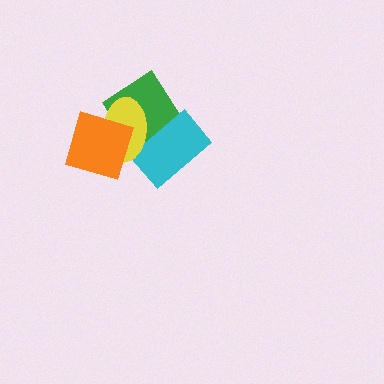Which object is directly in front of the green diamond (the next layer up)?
The cyan rectangle is directly in front of the green diamond.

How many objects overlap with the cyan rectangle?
2 objects overlap with the cyan rectangle.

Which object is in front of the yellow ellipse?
The orange square is in front of the yellow ellipse.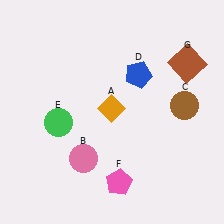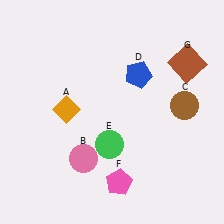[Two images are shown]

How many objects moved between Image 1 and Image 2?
2 objects moved between the two images.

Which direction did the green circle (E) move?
The green circle (E) moved right.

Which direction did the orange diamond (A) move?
The orange diamond (A) moved left.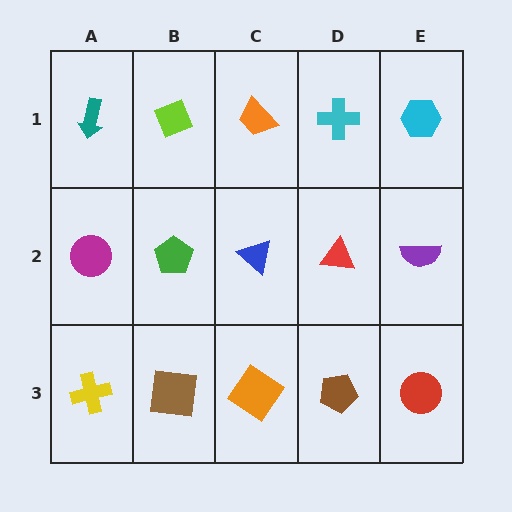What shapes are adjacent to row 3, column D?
A red triangle (row 2, column D), an orange diamond (row 3, column C), a red circle (row 3, column E).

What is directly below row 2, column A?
A yellow cross.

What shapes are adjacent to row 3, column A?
A magenta circle (row 2, column A), a brown square (row 3, column B).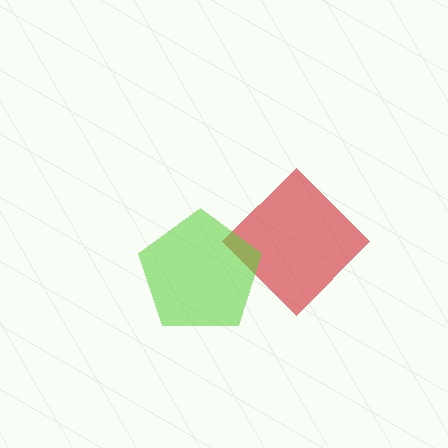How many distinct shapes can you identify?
There are 2 distinct shapes: a red diamond, a lime pentagon.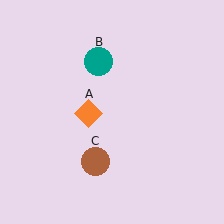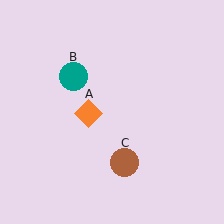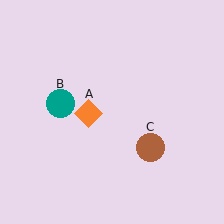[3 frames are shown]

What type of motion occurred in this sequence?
The teal circle (object B), brown circle (object C) rotated counterclockwise around the center of the scene.